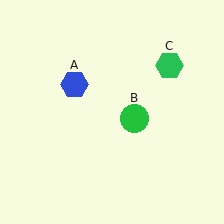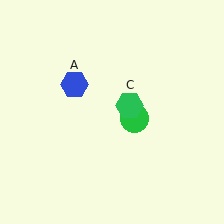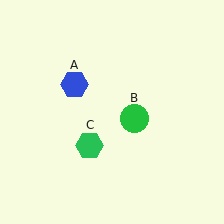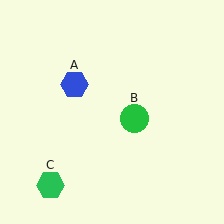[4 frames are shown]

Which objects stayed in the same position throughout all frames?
Blue hexagon (object A) and green circle (object B) remained stationary.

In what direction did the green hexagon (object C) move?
The green hexagon (object C) moved down and to the left.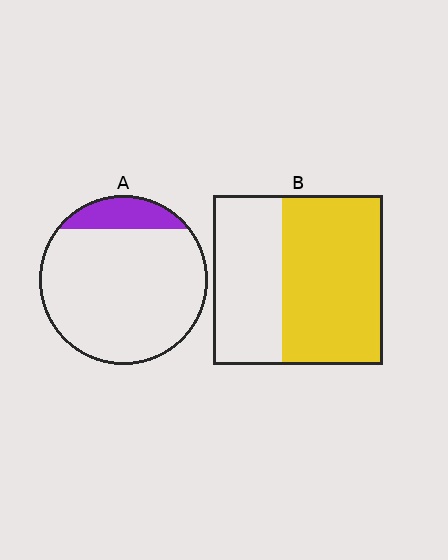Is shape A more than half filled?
No.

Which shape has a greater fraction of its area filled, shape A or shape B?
Shape B.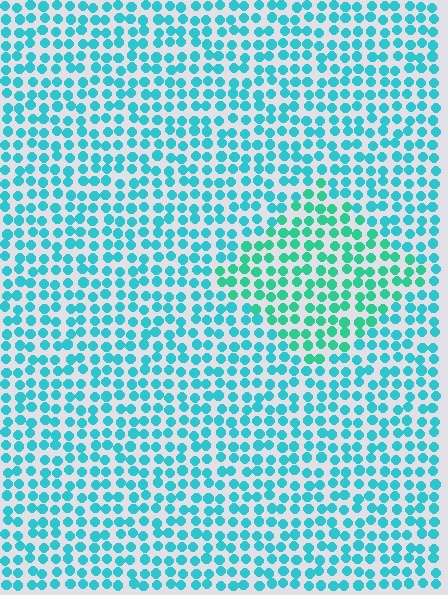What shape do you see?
I see a diamond.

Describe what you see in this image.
The image is filled with small cyan elements in a uniform arrangement. A diamond-shaped region is visible where the elements are tinted to a slightly different hue, forming a subtle color boundary.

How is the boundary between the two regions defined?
The boundary is defined purely by a slight shift in hue (about 26 degrees). Spacing, size, and orientation are identical on both sides.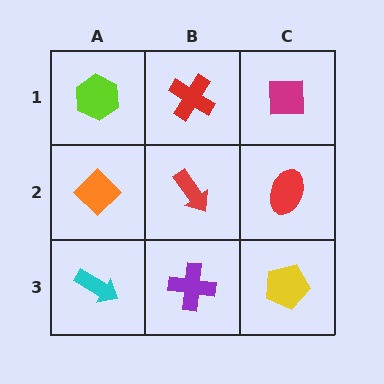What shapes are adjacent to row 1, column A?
An orange diamond (row 2, column A), a red cross (row 1, column B).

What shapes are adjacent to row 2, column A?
A lime hexagon (row 1, column A), a cyan arrow (row 3, column A), a red arrow (row 2, column B).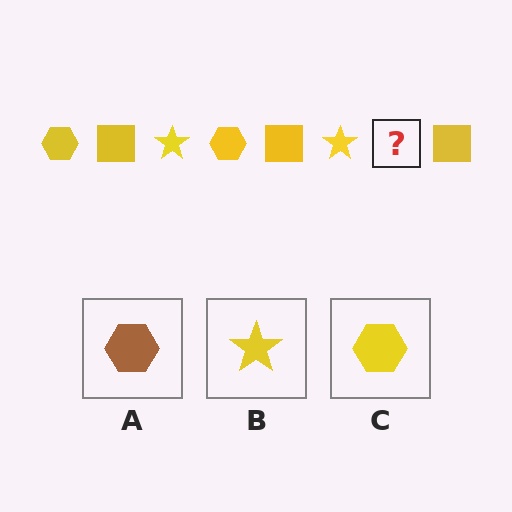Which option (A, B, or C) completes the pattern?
C.